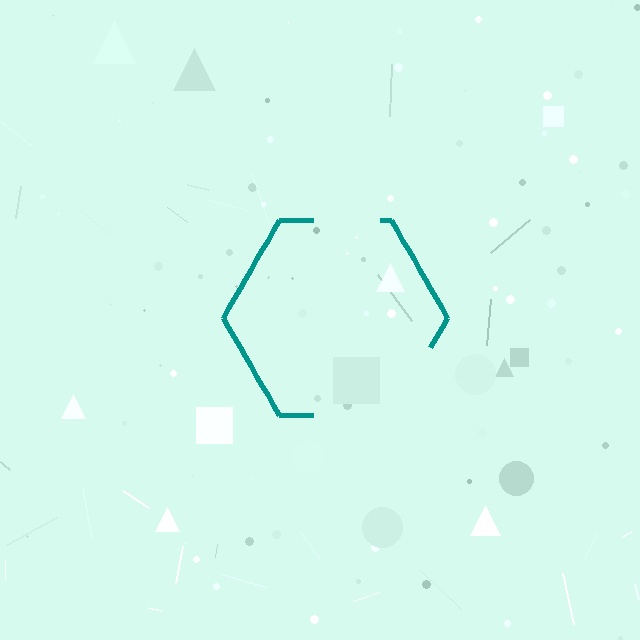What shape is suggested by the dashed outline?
The dashed outline suggests a hexagon.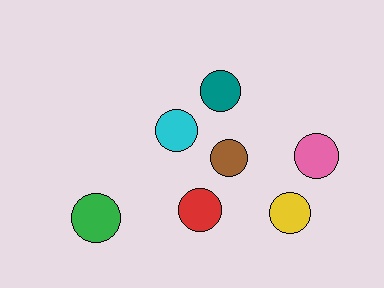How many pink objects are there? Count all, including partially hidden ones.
There is 1 pink object.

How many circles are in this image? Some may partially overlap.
There are 7 circles.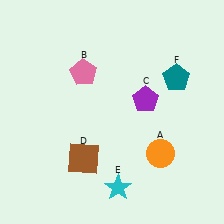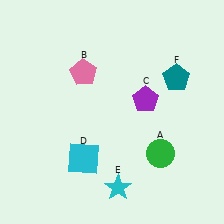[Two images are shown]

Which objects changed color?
A changed from orange to green. D changed from brown to cyan.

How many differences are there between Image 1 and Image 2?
There are 2 differences between the two images.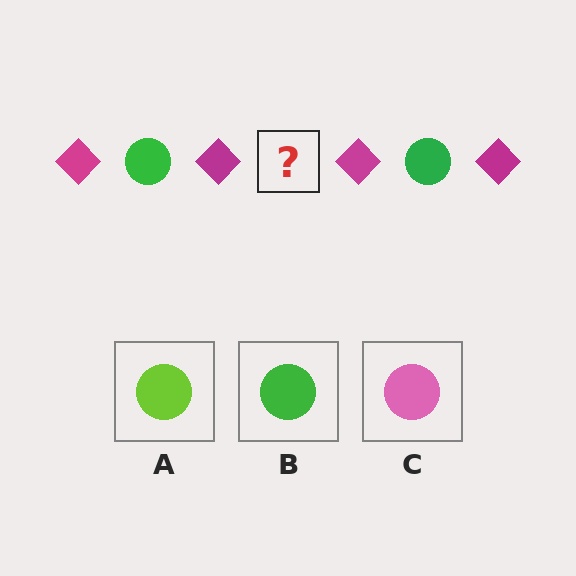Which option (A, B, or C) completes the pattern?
B.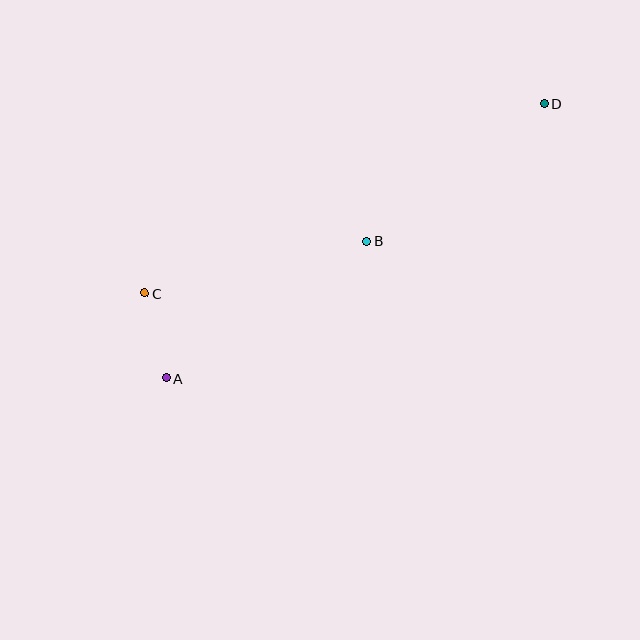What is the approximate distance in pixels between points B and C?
The distance between B and C is approximately 228 pixels.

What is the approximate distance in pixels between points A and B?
The distance between A and B is approximately 243 pixels.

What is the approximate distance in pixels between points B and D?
The distance between B and D is approximately 225 pixels.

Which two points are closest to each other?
Points A and C are closest to each other.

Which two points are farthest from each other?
Points A and D are farthest from each other.